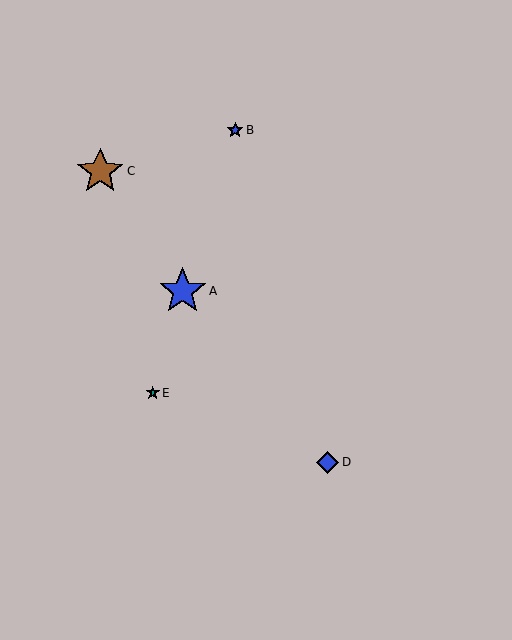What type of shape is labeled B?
Shape B is a blue star.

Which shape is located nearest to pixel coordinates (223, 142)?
The blue star (labeled B) at (235, 130) is nearest to that location.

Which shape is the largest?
The blue star (labeled A) is the largest.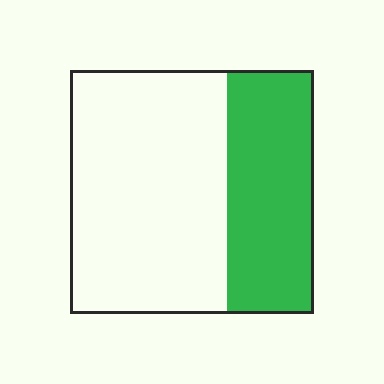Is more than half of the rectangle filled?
No.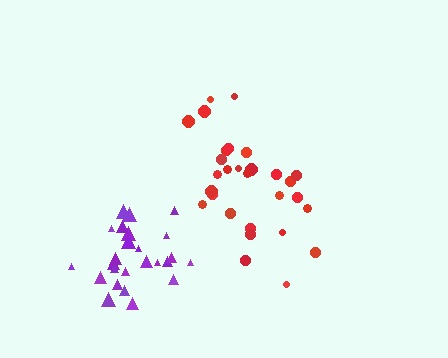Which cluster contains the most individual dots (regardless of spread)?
Red (29).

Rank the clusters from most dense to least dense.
purple, red.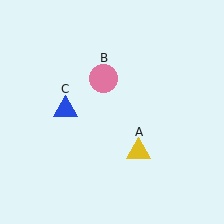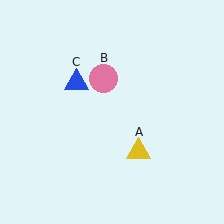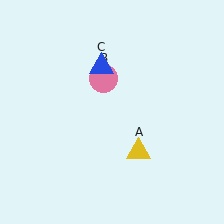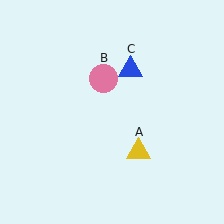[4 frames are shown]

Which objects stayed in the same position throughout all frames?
Yellow triangle (object A) and pink circle (object B) remained stationary.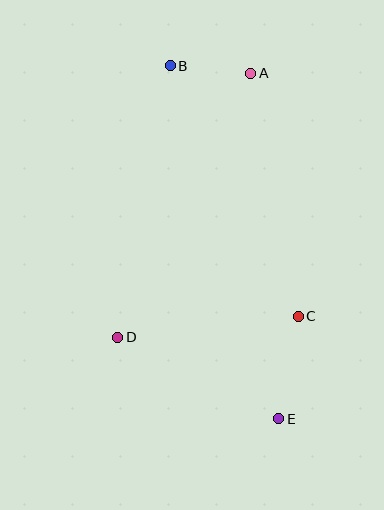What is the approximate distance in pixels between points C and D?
The distance between C and D is approximately 182 pixels.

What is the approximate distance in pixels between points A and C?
The distance between A and C is approximately 248 pixels.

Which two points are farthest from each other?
Points B and E are farthest from each other.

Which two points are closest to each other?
Points A and B are closest to each other.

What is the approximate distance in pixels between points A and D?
The distance between A and D is approximately 296 pixels.